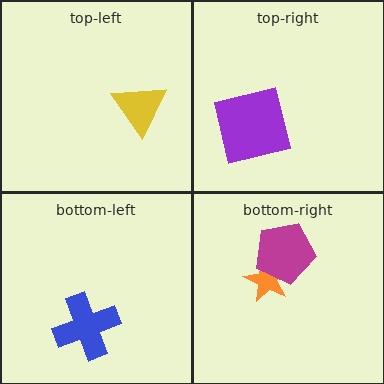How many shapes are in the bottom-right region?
2.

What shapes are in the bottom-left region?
The blue cross.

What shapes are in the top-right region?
The purple square.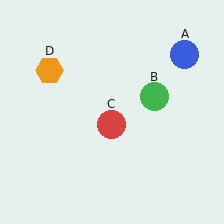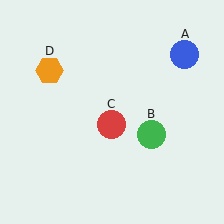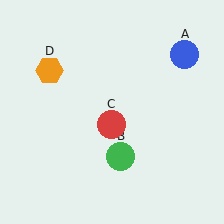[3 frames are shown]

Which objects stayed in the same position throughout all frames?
Blue circle (object A) and red circle (object C) and orange hexagon (object D) remained stationary.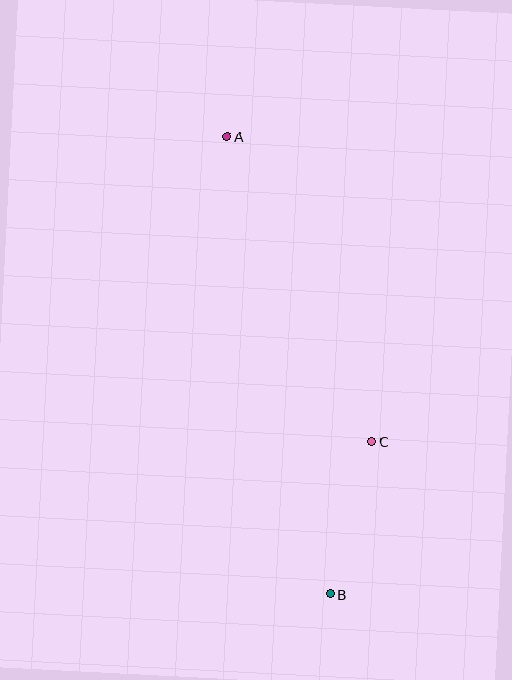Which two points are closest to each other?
Points B and C are closest to each other.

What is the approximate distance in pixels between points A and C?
The distance between A and C is approximately 337 pixels.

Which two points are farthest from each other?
Points A and B are farthest from each other.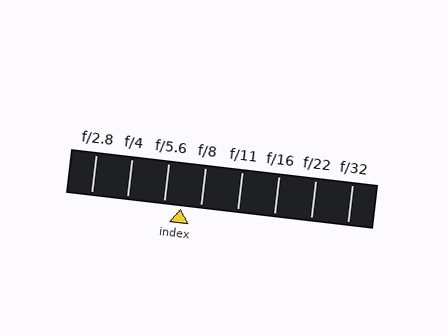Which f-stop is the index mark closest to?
The index mark is closest to f/5.6.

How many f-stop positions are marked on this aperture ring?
There are 8 f-stop positions marked.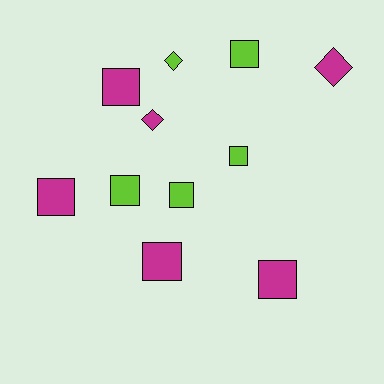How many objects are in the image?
There are 11 objects.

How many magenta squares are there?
There are 4 magenta squares.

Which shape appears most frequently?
Square, with 8 objects.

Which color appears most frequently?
Magenta, with 6 objects.